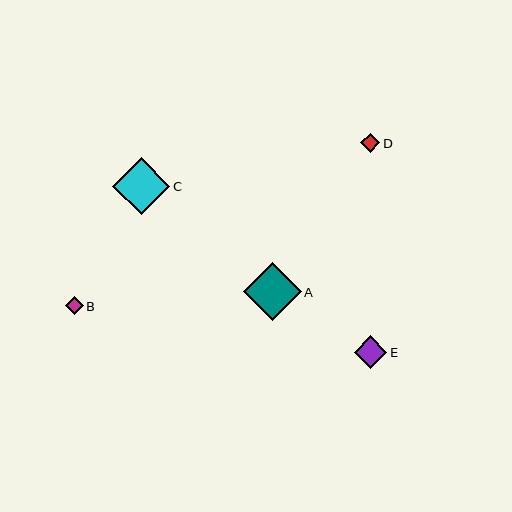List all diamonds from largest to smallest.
From largest to smallest: A, C, E, D, B.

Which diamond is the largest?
Diamond A is the largest with a size of approximately 58 pixels.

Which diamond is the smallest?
Diamond B is the smallest with a size of approximately 18 pixels.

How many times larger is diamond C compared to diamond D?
Diamond C is approximately 3.0 times the size of diamond D.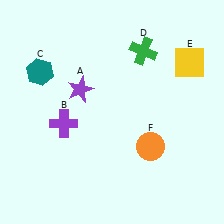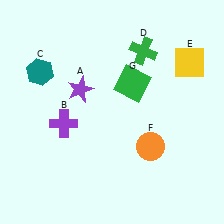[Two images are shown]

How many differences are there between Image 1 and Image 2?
There is 1 difference between the two images.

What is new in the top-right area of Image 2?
A green square (G) was added in the top-right area of Image 2.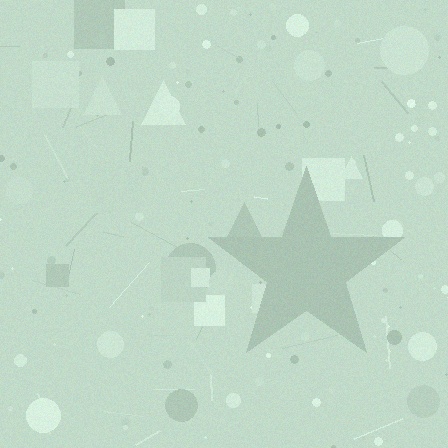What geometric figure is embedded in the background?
A star is embedded in the background.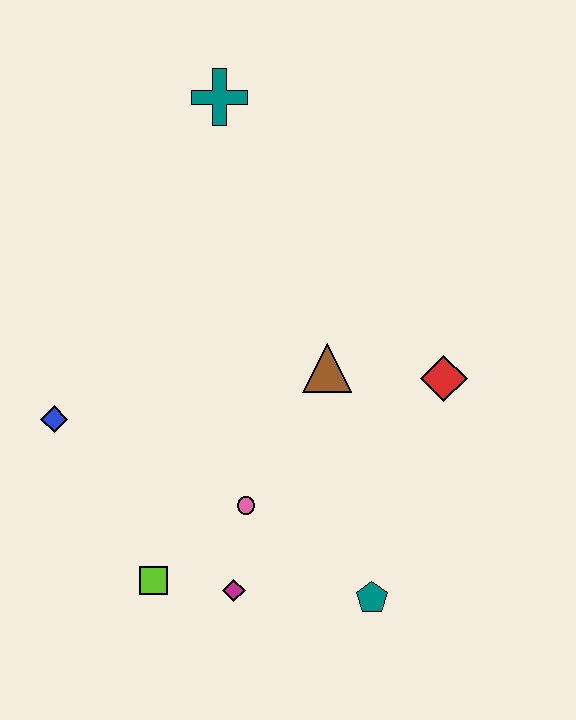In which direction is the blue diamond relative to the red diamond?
The blue diamond is to the left of the red diamond.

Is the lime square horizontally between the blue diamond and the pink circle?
Yes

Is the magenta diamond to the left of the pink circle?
Yes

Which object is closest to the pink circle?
The magenta diamond is closest to the pink circle.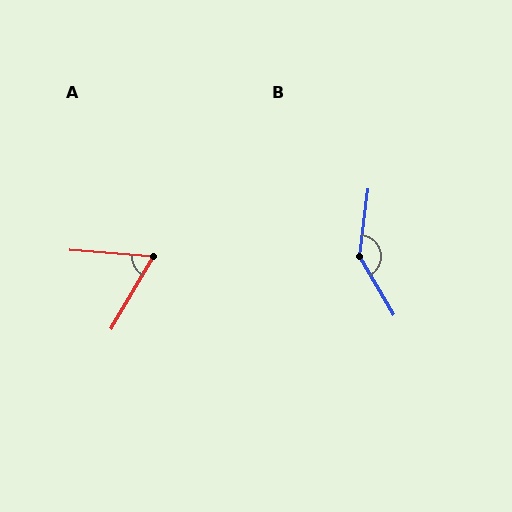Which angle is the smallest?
A, at approximately 64 degrees.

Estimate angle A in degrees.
Approximately 64 degrees.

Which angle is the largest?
B, at approximately 142 degrees.